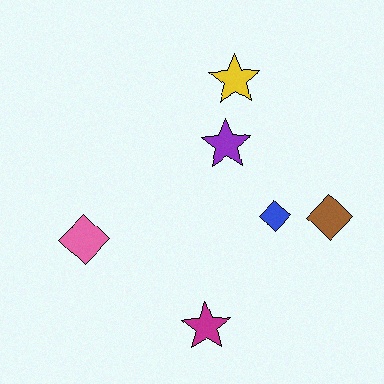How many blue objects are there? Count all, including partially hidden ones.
There is 1 blue object.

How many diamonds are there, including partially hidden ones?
There are 3 diamonds.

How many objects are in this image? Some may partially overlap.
There are 6 objects.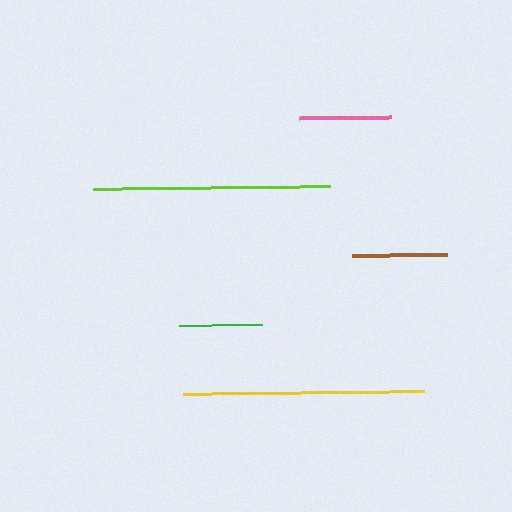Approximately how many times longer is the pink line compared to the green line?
The pink line is approximately 1.1 times the length of the green line.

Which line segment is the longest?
The yellow line is the longest at approximately 241 pixels.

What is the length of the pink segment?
The pink segment is approximately 92 pixels long.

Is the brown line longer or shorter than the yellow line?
The yellow line is longer than the brown line.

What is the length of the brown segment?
The brown segment is approximately 95 pixels long.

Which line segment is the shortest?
The green line is the shortest at approximately 83 pixels.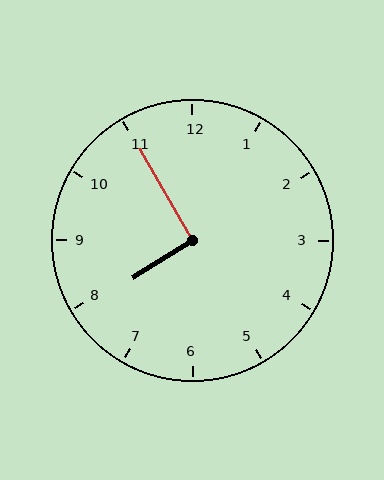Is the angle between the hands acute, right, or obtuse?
It is right.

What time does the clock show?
7:55.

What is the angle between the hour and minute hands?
Approximately 92 degrees.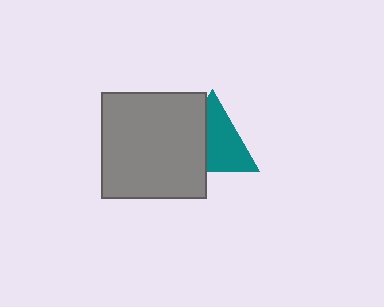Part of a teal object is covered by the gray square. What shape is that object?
It is a triangle.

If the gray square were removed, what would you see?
You would see the complete teal triangle.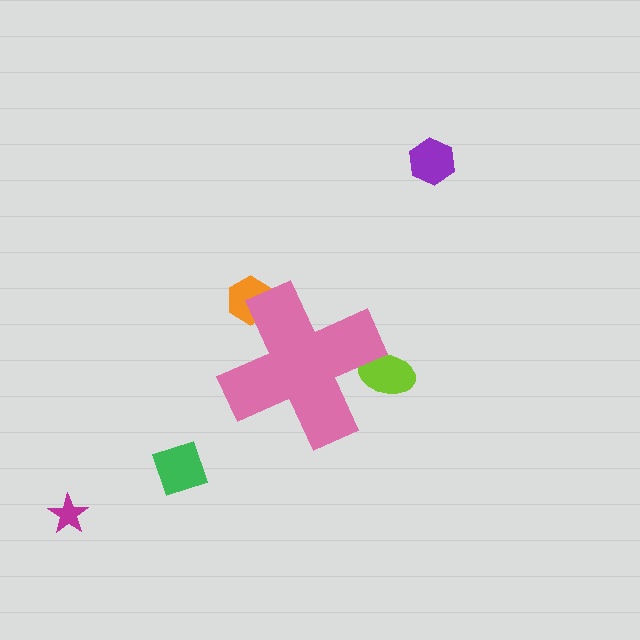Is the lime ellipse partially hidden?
Yes, the lime ellipse is partially hidden behind the pink cross.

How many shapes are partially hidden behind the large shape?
2 shapes are partially hidden.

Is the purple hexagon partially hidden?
No, the purple hexagon is fully visible.